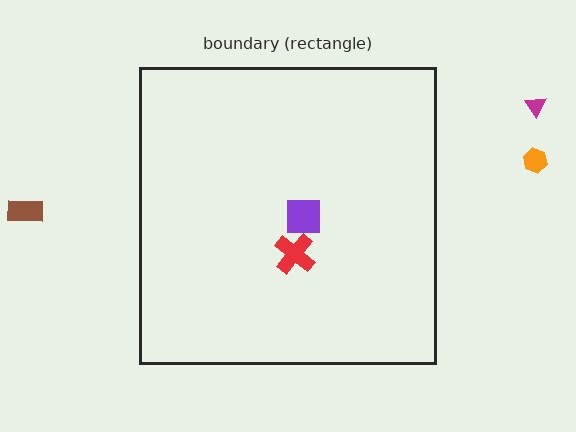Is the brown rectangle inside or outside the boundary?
Outside.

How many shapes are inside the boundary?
2 inside, 3 outside.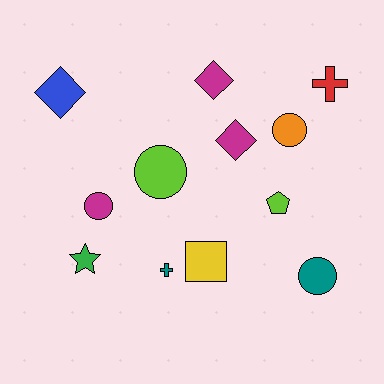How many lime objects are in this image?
There are 2 lime objects.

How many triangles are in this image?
There are no triangles.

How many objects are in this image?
There are 12 objects.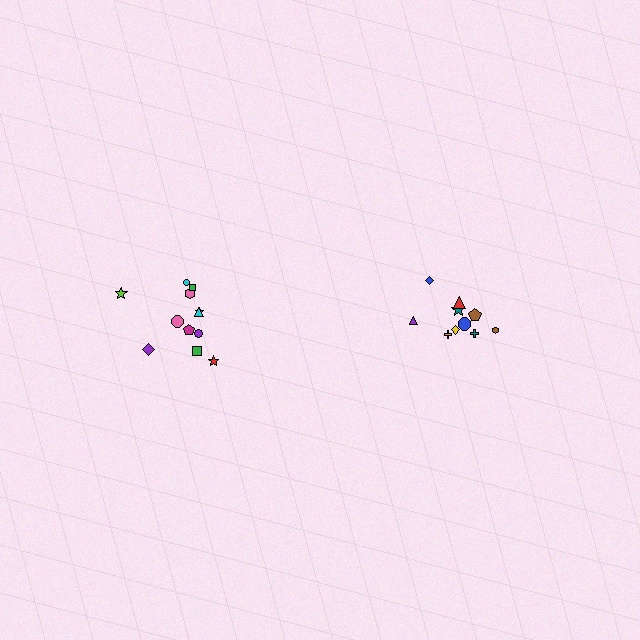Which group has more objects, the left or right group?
The left group.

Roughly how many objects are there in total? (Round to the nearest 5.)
Roughly 20 objects in total.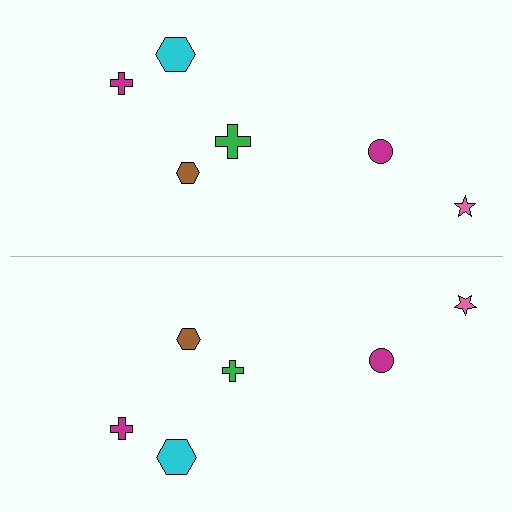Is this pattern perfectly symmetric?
No, the pattern is not perfectly symmetric. The green cross on the bottom side has a different size than its mirror counterpart.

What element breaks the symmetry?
The green cross on the bottom side has a different size than its mirror counterpart.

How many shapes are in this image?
There are 12 shapes in this image.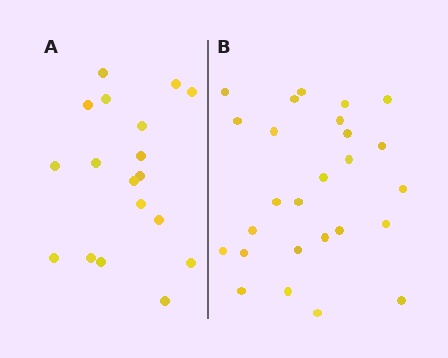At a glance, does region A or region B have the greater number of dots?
Region B (the right region) has more dots.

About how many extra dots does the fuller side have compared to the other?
Region B has roughly 8 or so more dots than region A.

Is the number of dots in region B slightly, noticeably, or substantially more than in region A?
Region B has noticeably more, but not dramatically so. The ratio is roughly 1.4 to 1.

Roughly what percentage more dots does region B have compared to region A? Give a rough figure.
About 45% more.